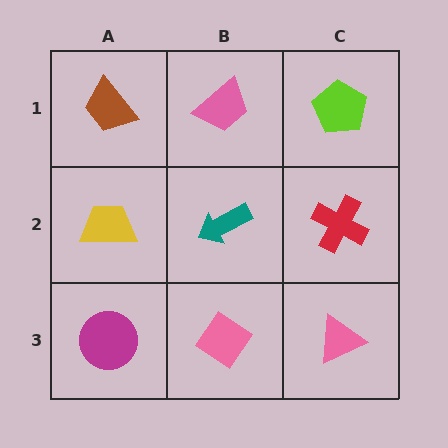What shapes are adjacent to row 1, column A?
A yellow trapezoid (row 2, column A), a pink trapezoid (row 1, column B).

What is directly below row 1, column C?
A red cross.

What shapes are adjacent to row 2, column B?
A pink trapezoid (row 1, column B), a pink diamond (row 3, column B), a yellow trapezoid (row 2, column A), a red cross (row 2, column C).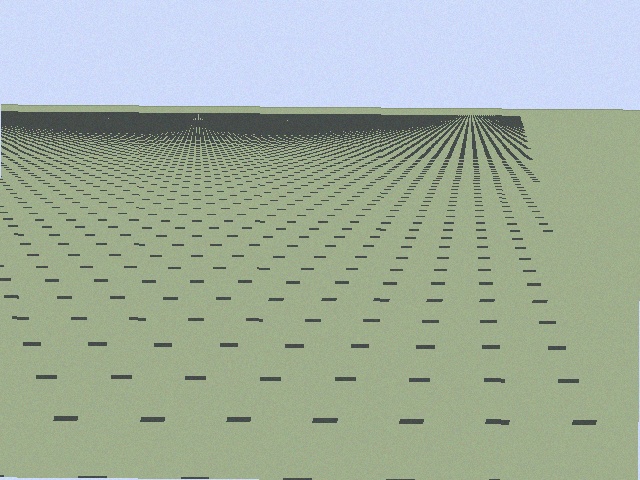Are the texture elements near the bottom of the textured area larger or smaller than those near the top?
Larger. Near the bottom, elements are closer to the viewer and appear at a bigger on-screen size.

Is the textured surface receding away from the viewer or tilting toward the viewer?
The surface is receding away from the viewer. Texture elements get smaller and denser toward the top.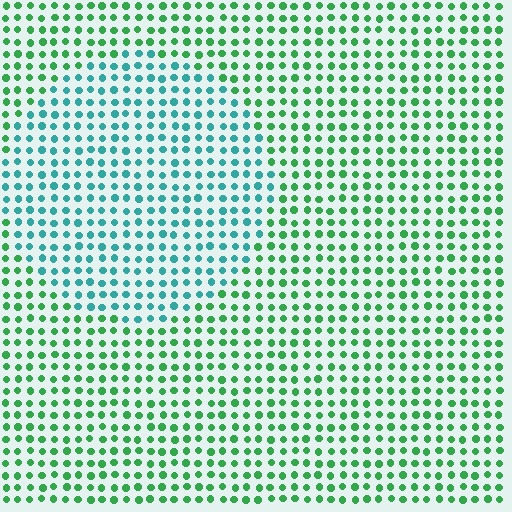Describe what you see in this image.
The image is filled with small green elements in a uniform arrangement. A circle-shaped region is visible where the elements are tinted to a slightly different hue, forming a subtle color boundary.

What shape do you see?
I see a circle.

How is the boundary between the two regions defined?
The boundary is defined purely by a slight shift in hue (about 44 degrees). Spacing, size, and orientation are identical on both sides.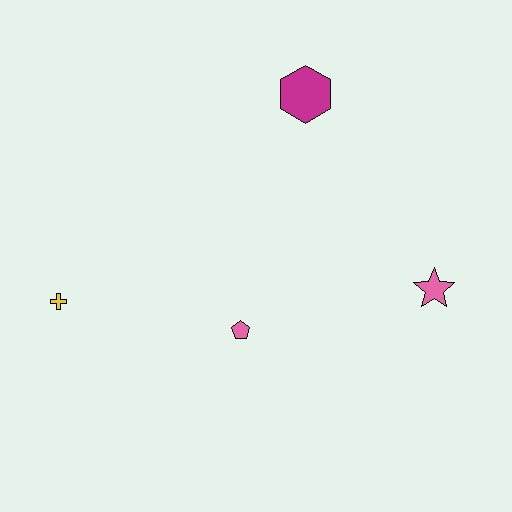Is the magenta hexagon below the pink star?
No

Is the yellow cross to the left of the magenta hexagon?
Yes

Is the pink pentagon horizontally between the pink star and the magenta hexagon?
No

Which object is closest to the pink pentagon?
The yellow cross is closest to the pink pentagon.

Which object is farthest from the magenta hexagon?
The yellow cross is farthest from the magenta hexagon.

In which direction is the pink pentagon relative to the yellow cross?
The pink pentagon is to the right of the yellow cross.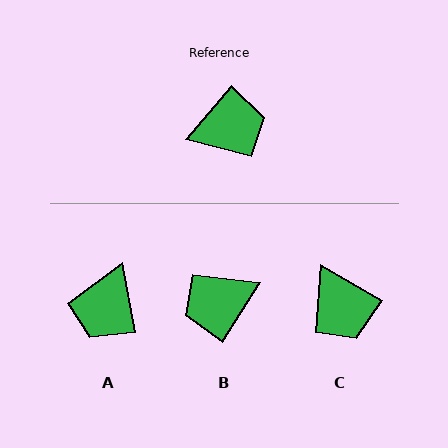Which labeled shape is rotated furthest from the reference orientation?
B, about 172 degrees away.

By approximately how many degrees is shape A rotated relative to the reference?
Approximately 129 degrees clockwise.